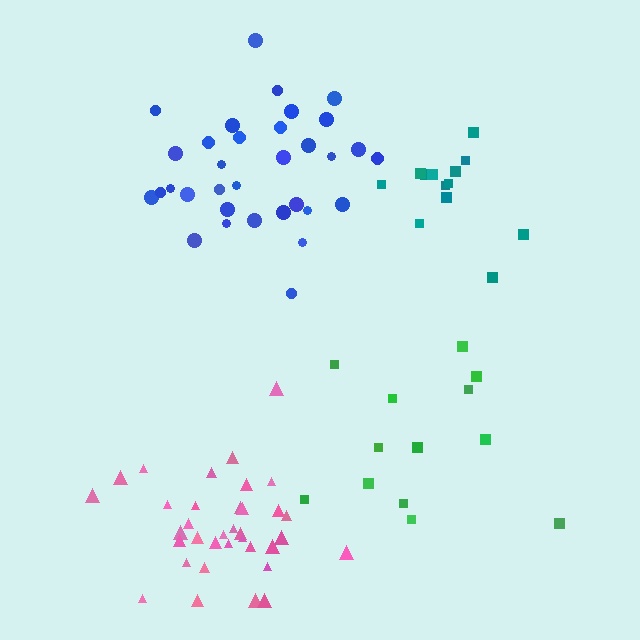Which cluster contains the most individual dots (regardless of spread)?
Pink (35).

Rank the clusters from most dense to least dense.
pink, teal, blue, green.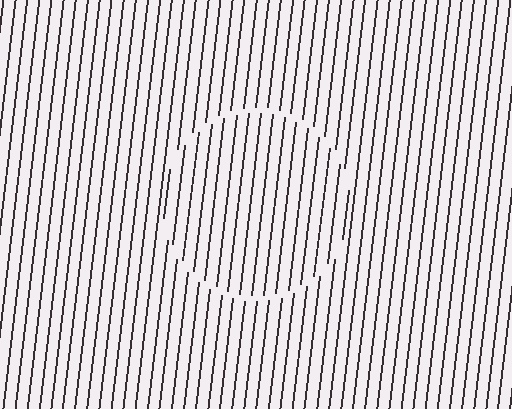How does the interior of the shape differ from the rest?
The interior of the shape contains the same grating, shifted by half a period — the contour is defined by the phase discontinuity where line-ends from the inner and outer gratings abut.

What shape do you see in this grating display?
An illusory circle. The interior of the shape contains the same grating, shifted by half a period — the contour is defined by the phase discontinuity where line-ends from the inner and outer gratings abut.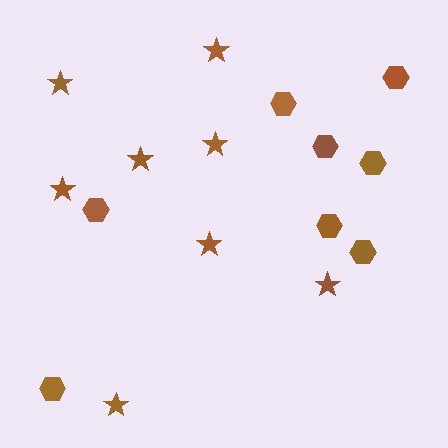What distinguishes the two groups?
There are 2 groups: one group of hexagons (8) and one group of stars (8).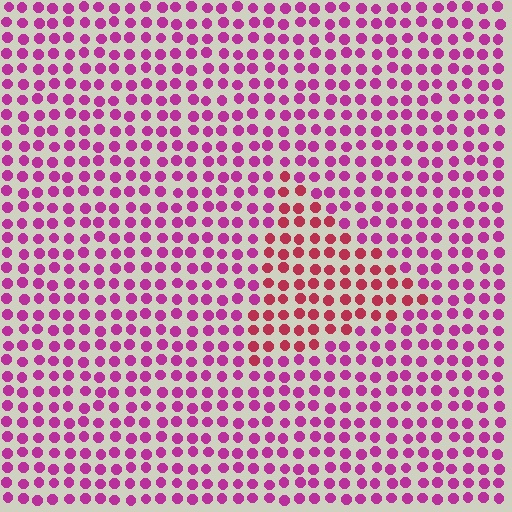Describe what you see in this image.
The image is filled with small magenta elements in a uniform arrangement. A triangle-shaped region is visible where the elements are tinted to a slightly different hue, forming a subtle color boundary.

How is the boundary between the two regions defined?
The boundary is defined purely by a slight shift in hue (about 33 degrees). Spacing, size, and orientation are identical on both sides.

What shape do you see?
I see a triangle.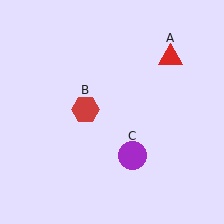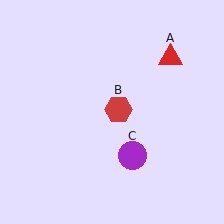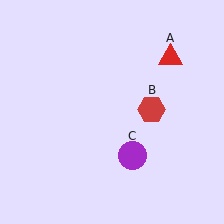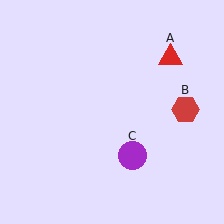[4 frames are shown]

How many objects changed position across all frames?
1 object changed position: red hexagon (object B).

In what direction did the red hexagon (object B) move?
The red hexagon (object B) moved right.